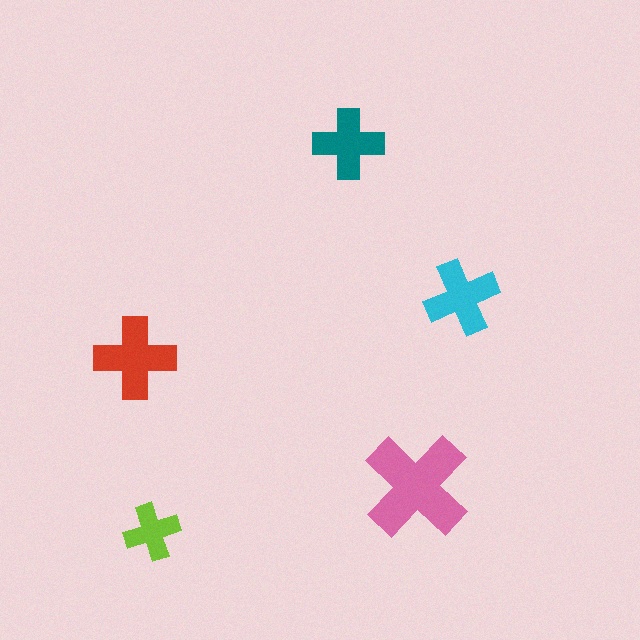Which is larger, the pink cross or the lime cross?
The pink one.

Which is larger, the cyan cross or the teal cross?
The cyan one.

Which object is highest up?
The teal cross is topmost.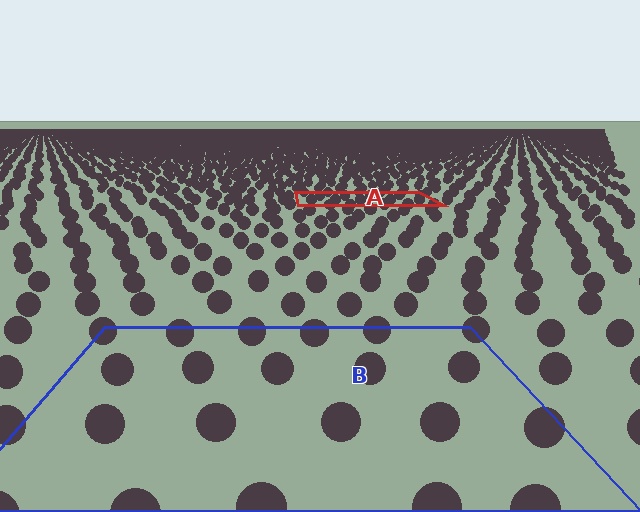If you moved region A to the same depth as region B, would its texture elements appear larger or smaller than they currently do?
They would appear larger. At a closer depth, the same texture elements are projected at a bigger on-screen size.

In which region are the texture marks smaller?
The texture marks are smaller in region A, because it is farther away.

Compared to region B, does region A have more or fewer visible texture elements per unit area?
Region A has more texture elements per unit area — they are packed more densely because it is farther away.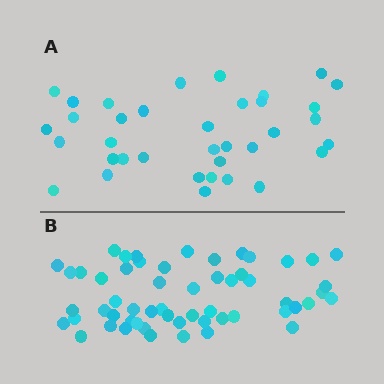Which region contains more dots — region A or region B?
Region B (the bottom region) has more dots.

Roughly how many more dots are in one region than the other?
Region B has approximately 20 more dots than region A.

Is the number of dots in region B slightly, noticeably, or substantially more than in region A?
Region B has substantially more. The ratio is roughly 1.6 to 1.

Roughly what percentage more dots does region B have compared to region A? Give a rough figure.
About 55% more.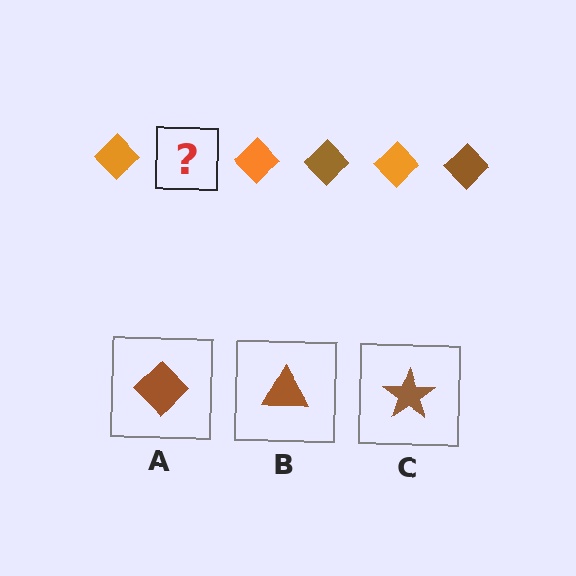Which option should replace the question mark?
Option A.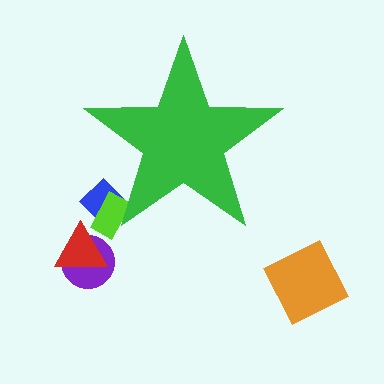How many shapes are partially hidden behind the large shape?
2 shapes are partially hidden.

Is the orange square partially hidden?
No, the orange square is fully visible.